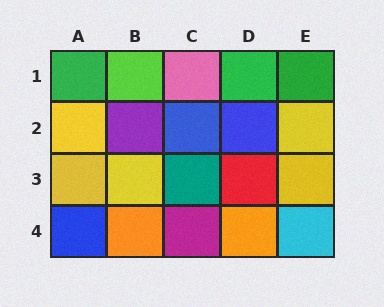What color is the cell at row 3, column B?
Yellow.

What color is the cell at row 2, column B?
Purple.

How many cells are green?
3 cells are green.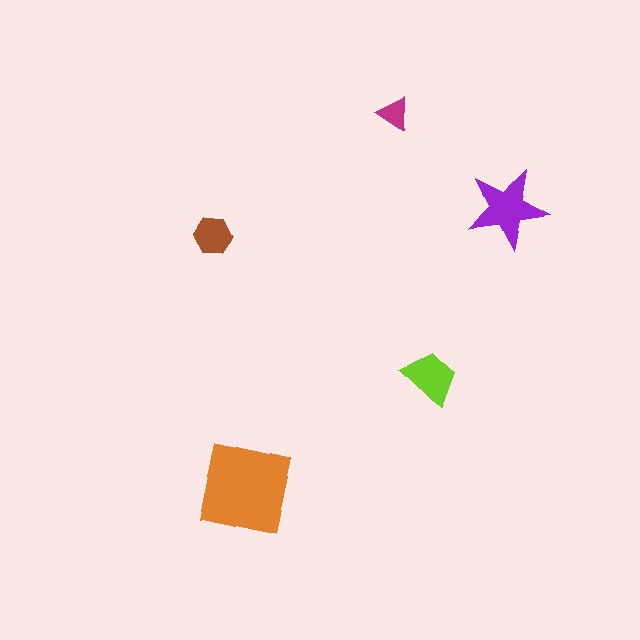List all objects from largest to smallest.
The orange square, the purple star, the lime trapezoid, the brown hexagon, the magenta triangle.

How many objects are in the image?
There are 5 objects in the image.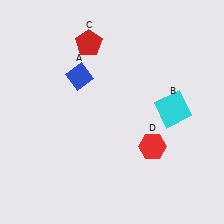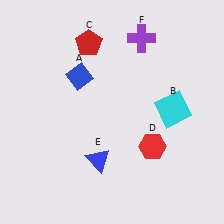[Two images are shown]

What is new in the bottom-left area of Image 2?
A blue triangle (E) was added in the bottom-left area of Image 2.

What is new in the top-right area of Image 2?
A purple cross (F) was added in the top-right area of Image 2.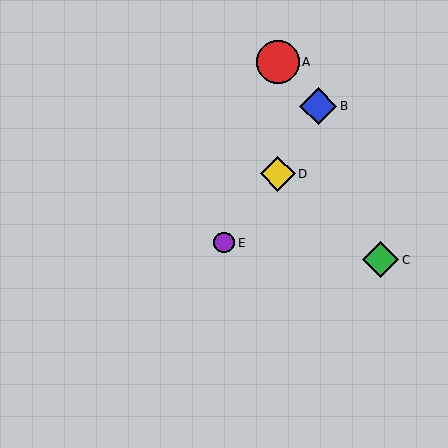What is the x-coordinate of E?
Object E is at x≈224.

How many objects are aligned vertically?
2 objects (A, D) are aligned vertically.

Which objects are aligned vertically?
Objects A, D are aligned vertically.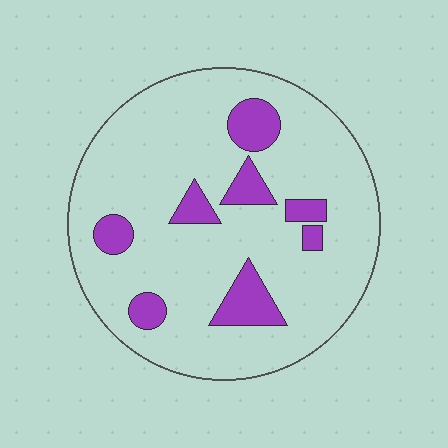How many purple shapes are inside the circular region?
8.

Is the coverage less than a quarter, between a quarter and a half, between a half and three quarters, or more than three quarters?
Less than a quarter.